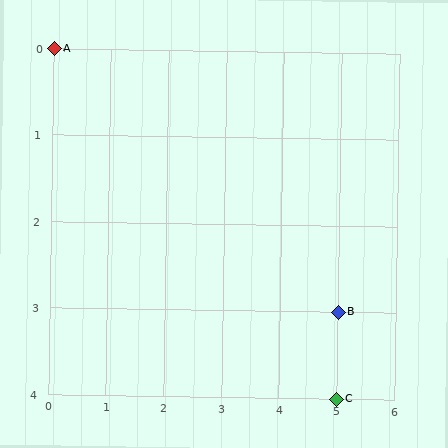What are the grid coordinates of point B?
Point B is at grid coordinates (5, 3).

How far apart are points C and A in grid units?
Points C and A are 5 columns and 4 rows apart (about 6.4 grid units diagonally).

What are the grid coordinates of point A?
Point A is at grid coordinates (0, 0).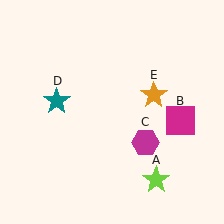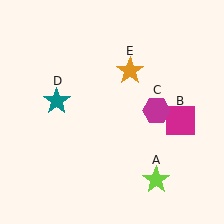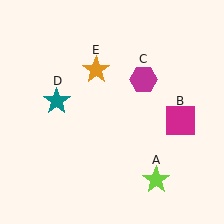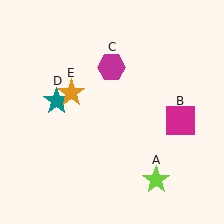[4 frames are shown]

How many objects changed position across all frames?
2 objects changed position: magenta hexagon (object C), orange star (object E).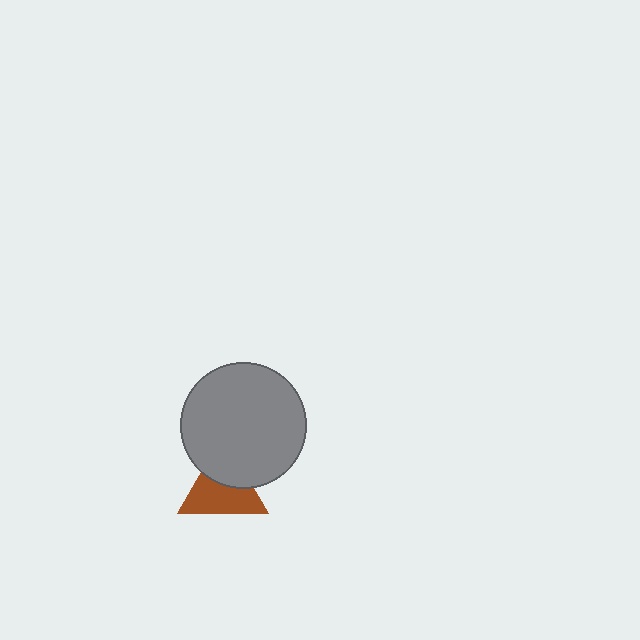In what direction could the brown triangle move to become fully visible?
The brown triangle could move down. That would shift it out from behind the gray circle entirely.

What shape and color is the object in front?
The object in front is a gray circle.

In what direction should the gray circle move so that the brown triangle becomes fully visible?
The gray circle should move up. That is the shortest direction to clear the overlap and leave the brown triangle fully visible.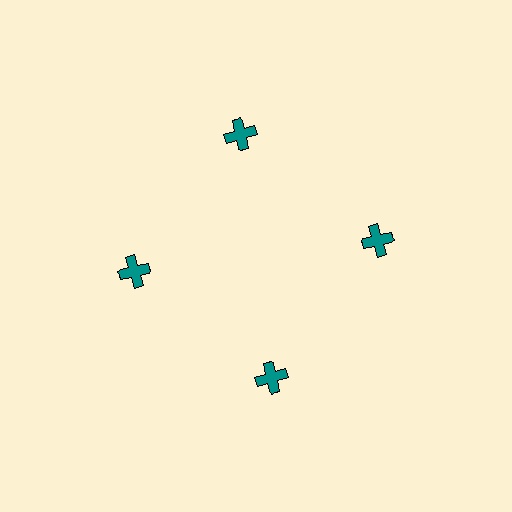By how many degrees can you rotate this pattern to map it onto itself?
The pattern maps onto itself every 90 degrees of rotation.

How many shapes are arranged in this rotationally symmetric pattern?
There are 4 shapes, arranged in 4 groups of 1.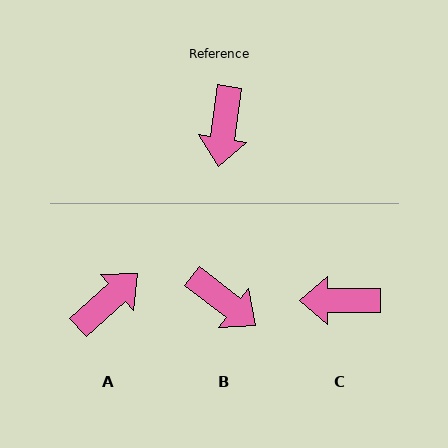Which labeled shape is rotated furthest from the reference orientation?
A, about 141 degrees away.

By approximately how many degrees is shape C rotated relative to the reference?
Approximately 82 degrees clockwise.